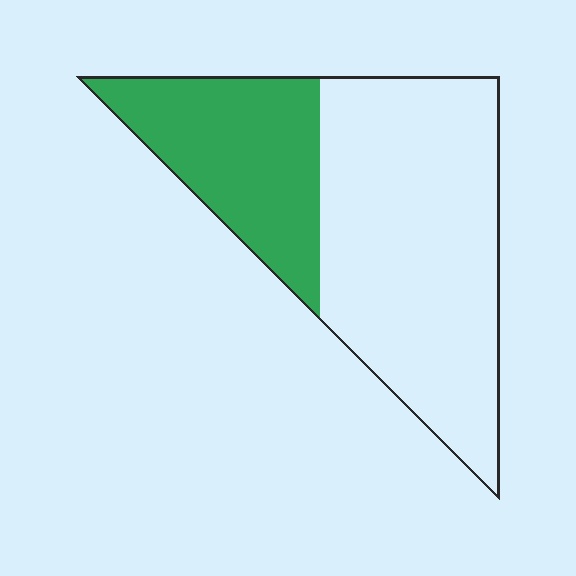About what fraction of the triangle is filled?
About one third (1/3).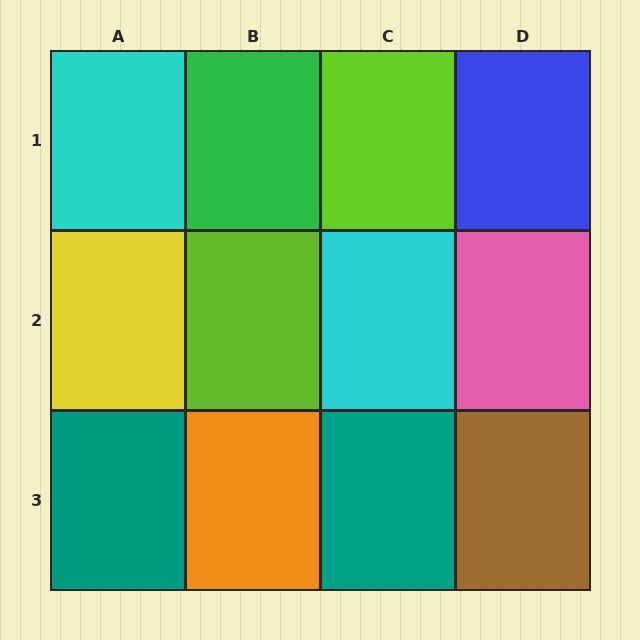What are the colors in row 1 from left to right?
Cyan, green, lime, blue.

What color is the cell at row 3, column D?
Brown.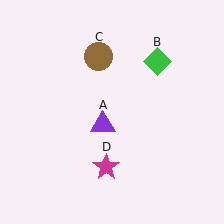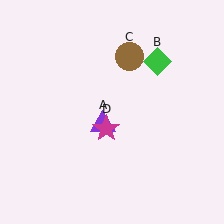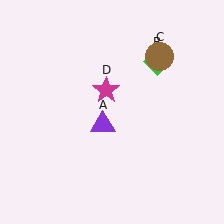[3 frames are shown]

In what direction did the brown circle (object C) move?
The brown circle (object C) moved right.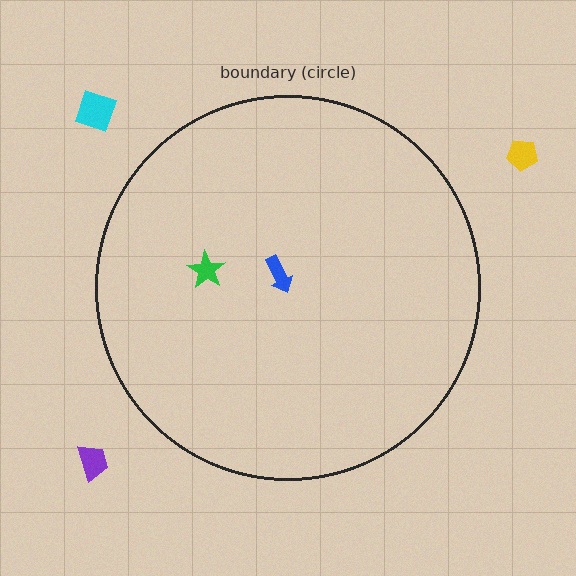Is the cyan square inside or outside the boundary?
Outside.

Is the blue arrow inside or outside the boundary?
Inside.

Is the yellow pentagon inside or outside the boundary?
Outside.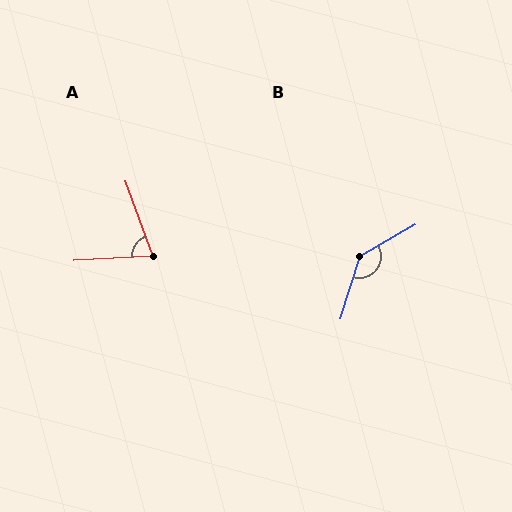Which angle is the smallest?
A, at approximately 74 degrees.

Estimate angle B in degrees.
Approximately 137 degrees.